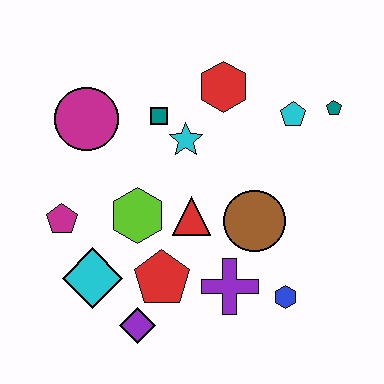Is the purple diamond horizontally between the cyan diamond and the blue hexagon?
Yes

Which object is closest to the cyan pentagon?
The teal pentagon is closest to the cyan pentagon.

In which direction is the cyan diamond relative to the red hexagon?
The cyan diamond is below the red hexagon.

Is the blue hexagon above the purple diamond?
Yes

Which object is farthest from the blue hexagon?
The magenta circle is farthest from the blue hexagon.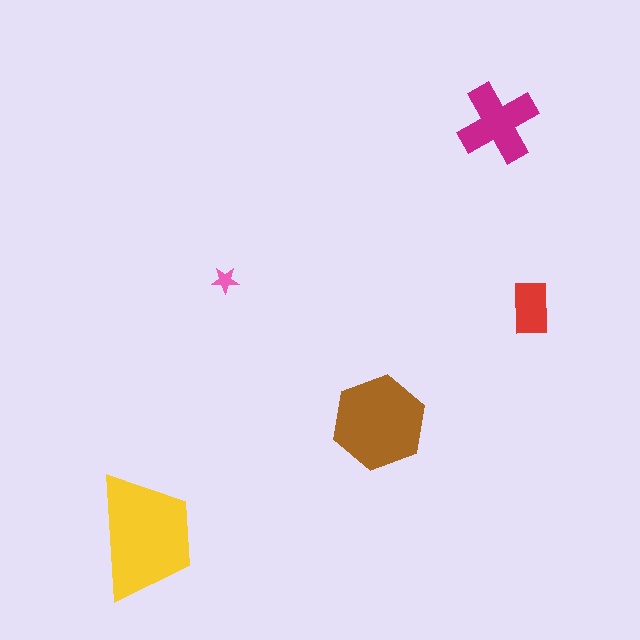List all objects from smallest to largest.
The pink star, the red rectangle, the magenta cross, the brown hexagon, the yellow trapezoid.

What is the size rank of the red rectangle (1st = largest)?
4th.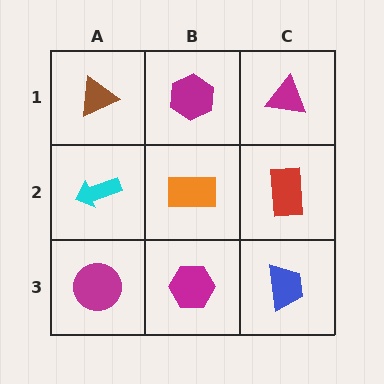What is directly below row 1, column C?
A red rectangle.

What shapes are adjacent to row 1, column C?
A red rectangle (row 2, column C), a magenta hexagon (row 1, column B).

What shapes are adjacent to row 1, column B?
An orange rectangle (row 2, column B), a brown triangle (row 1, column A), a magenta triangle (row 1, column C).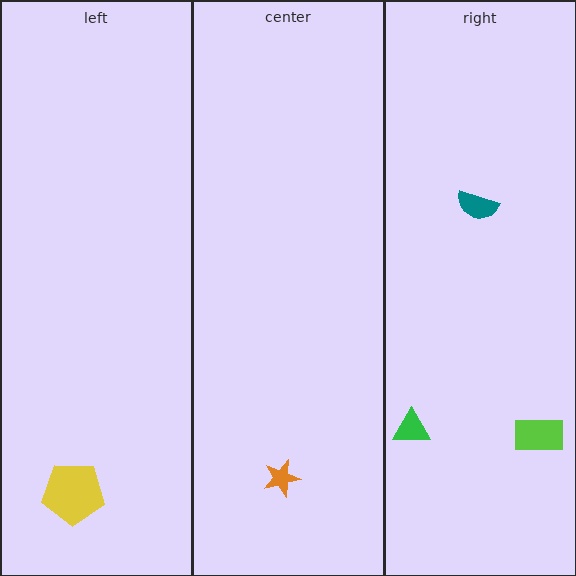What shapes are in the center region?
The orange star.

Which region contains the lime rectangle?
The right region.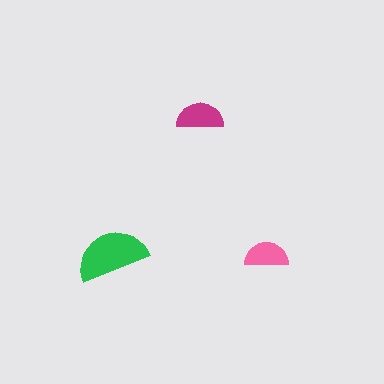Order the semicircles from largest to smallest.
the green one, the magenta one, the pink one.